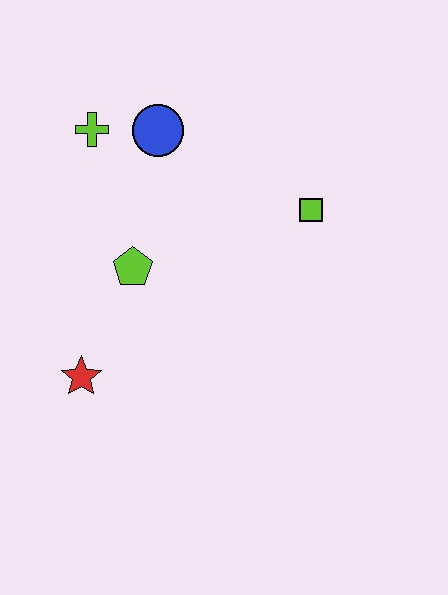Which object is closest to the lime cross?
The blue circle is closest to the lime cross.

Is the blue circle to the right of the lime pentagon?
Yes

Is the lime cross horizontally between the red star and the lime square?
Yes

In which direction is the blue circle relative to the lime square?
The blue circle is to the left of the lime square.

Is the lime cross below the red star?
No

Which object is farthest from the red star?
The lime square is farthest from the red star.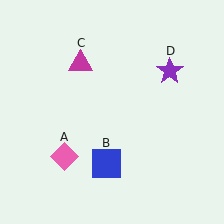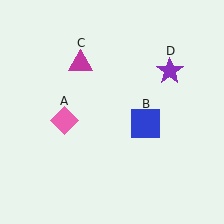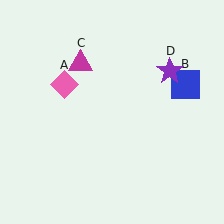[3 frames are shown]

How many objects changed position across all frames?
2 objects changed position: pink diamond (object A), blue square (object B).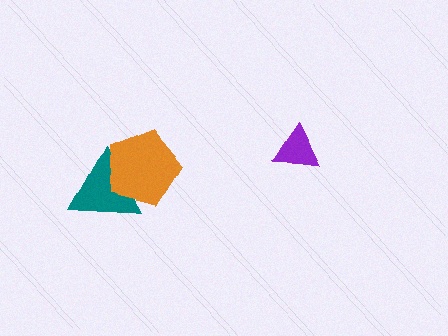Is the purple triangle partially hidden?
No, no other shape covers it.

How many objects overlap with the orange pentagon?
1 object overlaps with the orange pentagon.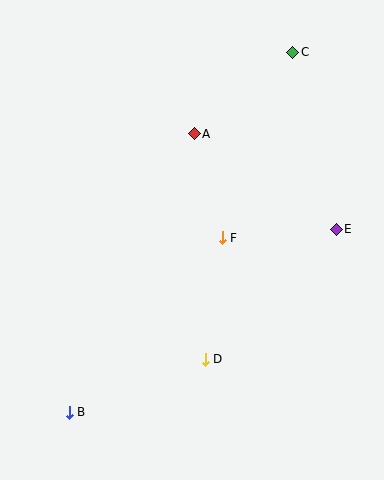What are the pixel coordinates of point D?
Point D is at (205, 359).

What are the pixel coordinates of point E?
Point E is at (336, 229).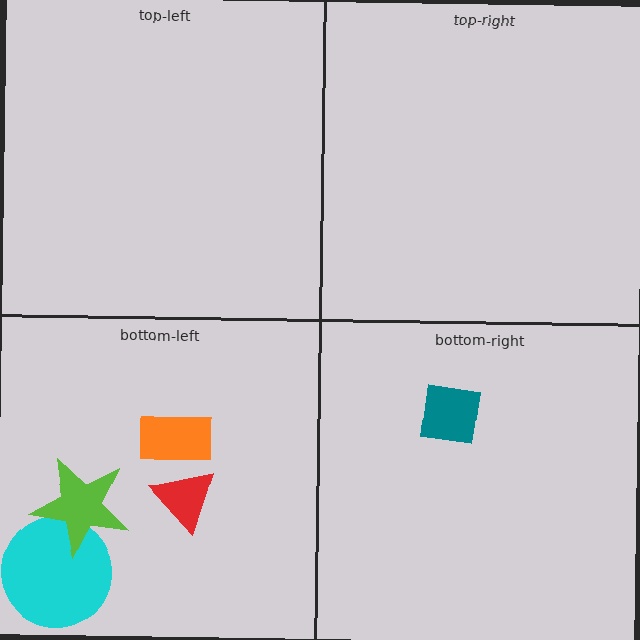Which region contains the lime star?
The bottom-left region.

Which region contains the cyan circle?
The bottom-left region.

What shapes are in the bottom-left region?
The cyan circle, the orange rectangle, the lime star, the red triangle.